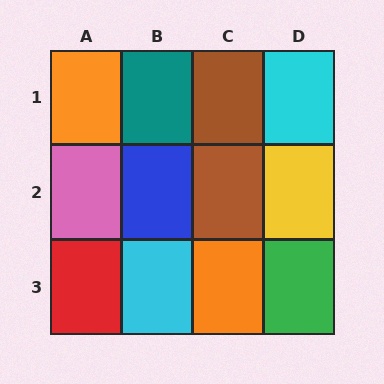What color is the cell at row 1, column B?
Teal.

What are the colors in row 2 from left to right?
Pink, blue, brown, yellow.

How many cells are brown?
2 cells are brown.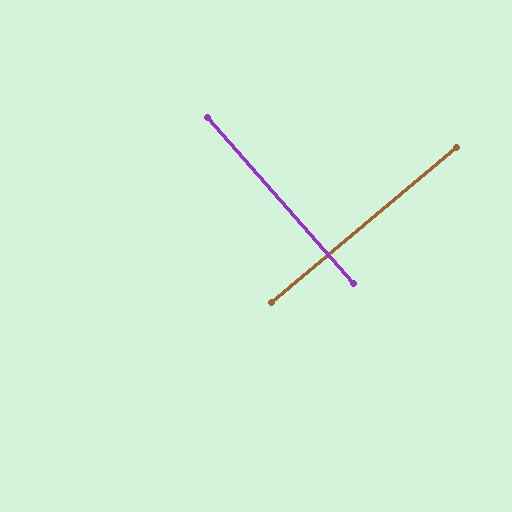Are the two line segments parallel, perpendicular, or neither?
Perpendicular — they meet at approximately 89°.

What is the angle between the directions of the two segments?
Approximately 89 degrees.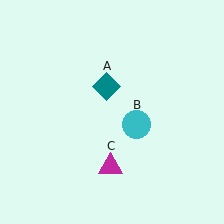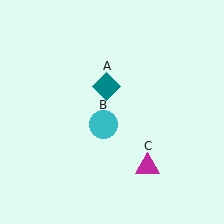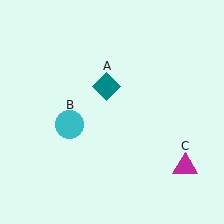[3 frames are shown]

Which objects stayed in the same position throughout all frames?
Teal diamond (object A) remained stationary.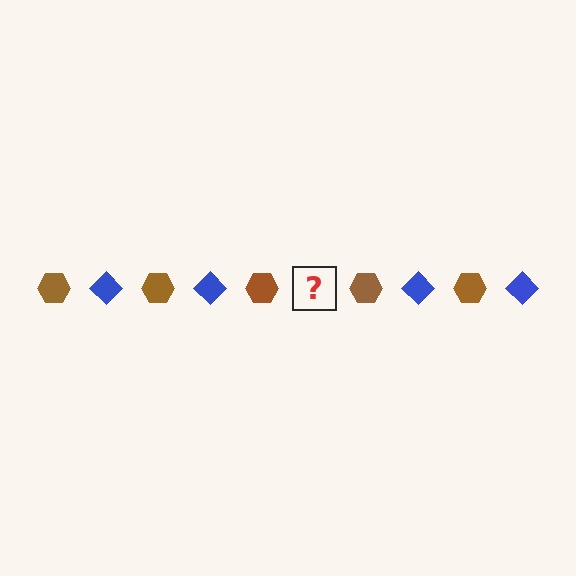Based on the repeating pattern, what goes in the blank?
The blank should be a blue diamond.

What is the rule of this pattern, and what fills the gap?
The rule is that the pattern alternates between brown hexagon and blue diamond. The gap should be filled with a blue diamond.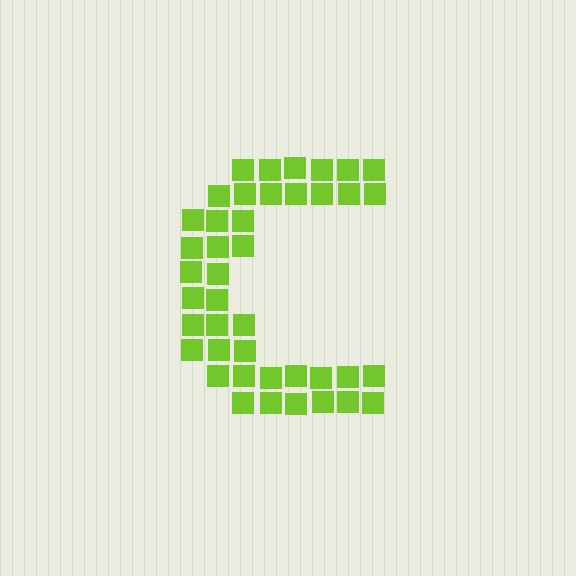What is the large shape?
The large shape is the letter C.